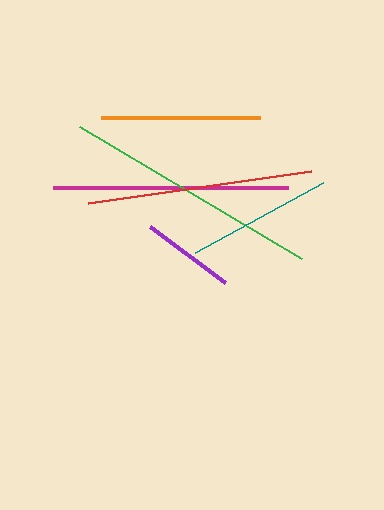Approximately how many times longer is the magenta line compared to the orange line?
The magenta line is approximately 1.5 times the length of the orange line.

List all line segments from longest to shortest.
From longest to shortest: green, magenta, red, orange, teal, purple.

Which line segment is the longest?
The green line is the longest at approximately 257 pixels.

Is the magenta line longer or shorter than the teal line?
The magenta line is longer than the teal line.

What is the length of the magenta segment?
The magenta segment is approximately 235 pixels long.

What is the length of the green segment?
The green segment is approximately 257 pixels long.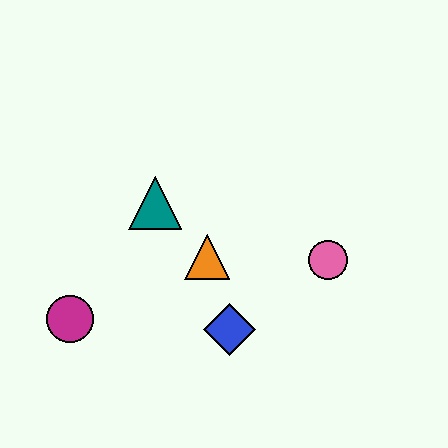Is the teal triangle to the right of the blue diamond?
No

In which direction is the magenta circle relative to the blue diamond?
The magenta circle is to the left of the blue diamond.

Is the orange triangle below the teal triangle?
Yes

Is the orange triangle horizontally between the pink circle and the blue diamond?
No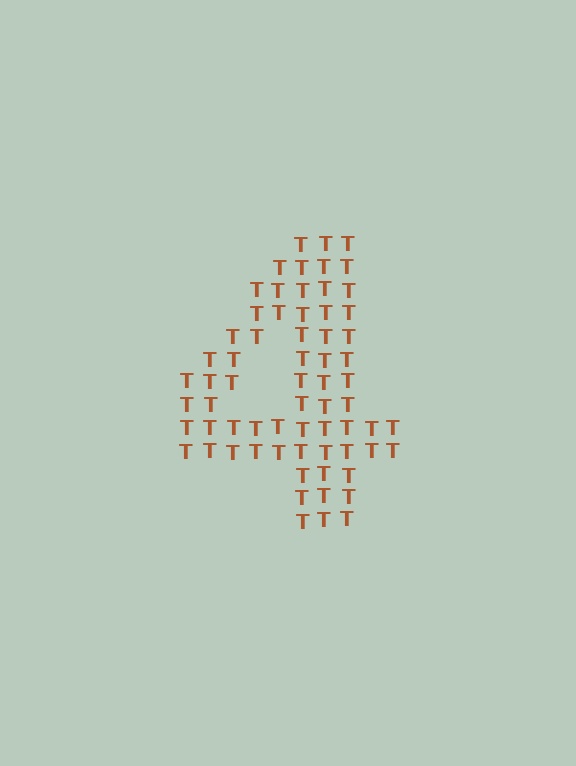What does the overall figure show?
The overall figure shows the digit 4.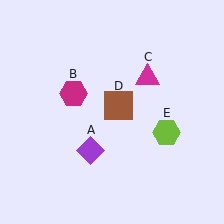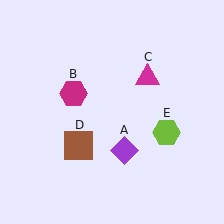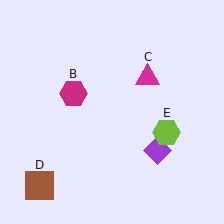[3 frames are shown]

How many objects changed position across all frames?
2 objects changed position: purple diamond (object A), brown square (object D).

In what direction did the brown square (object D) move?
The brown square (object D) moved down and to the left.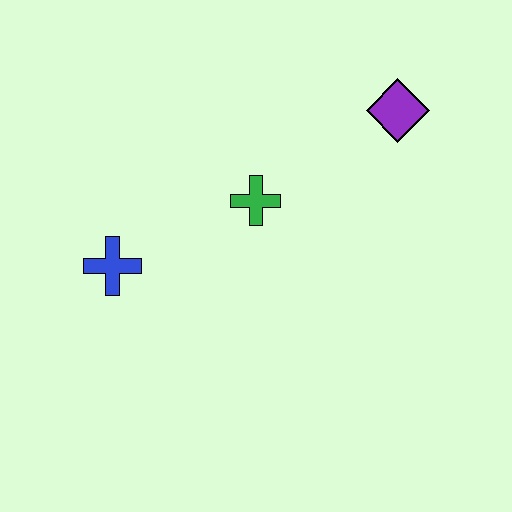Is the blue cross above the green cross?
No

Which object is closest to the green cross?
The blue cross is closest to the green cross.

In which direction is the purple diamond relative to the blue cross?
The purple diamond is to the right of the blue cross.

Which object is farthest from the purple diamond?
The blue cross is farthest from the purple diamond.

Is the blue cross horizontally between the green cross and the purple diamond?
No